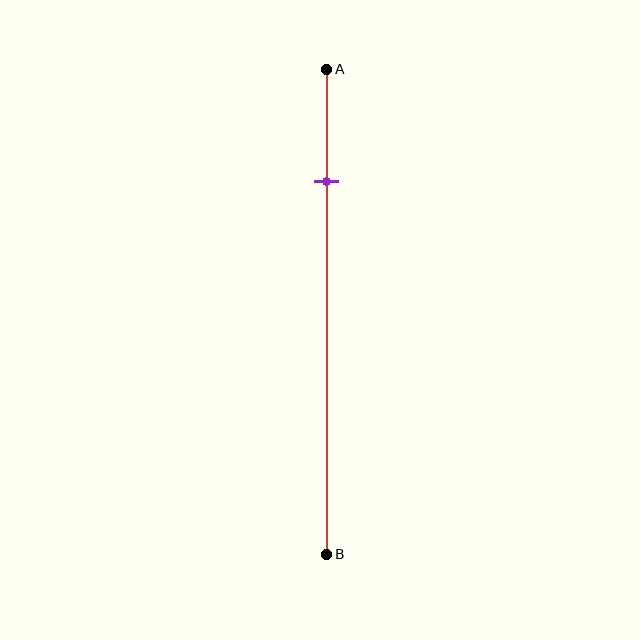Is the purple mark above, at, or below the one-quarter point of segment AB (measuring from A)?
The purple mark is approximately at the one-quarter point of segment AB.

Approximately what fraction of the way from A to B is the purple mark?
The purple mark is approximately 25% of the way from A to B.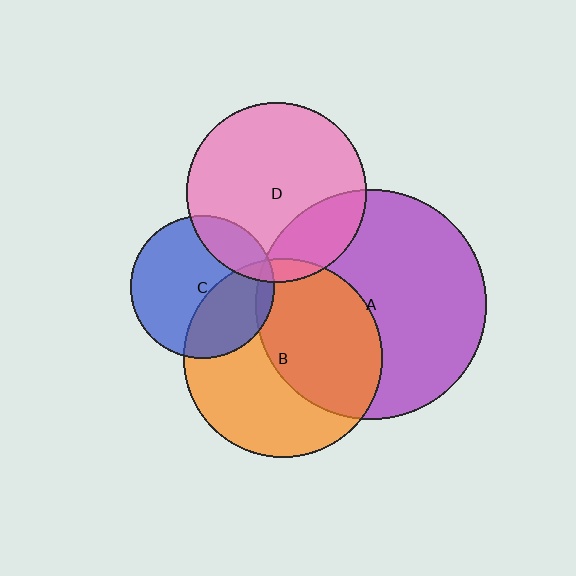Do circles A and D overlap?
Yes.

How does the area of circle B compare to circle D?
Approximately 1.2 times.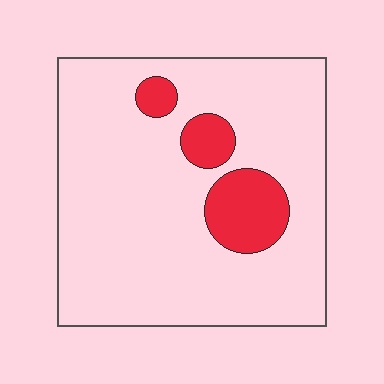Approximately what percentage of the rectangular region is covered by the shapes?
Approximately 15%.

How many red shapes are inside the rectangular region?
3.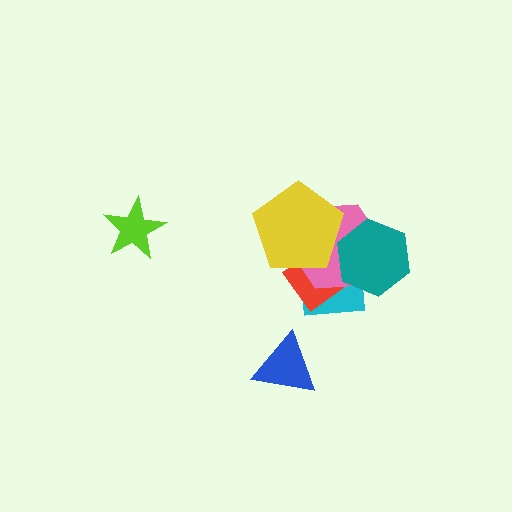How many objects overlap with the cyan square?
4 objects overlap with the cyan square.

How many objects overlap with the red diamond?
4 objects overlap with the red diamond.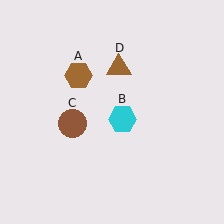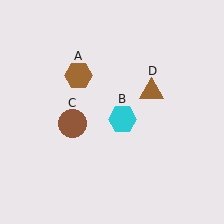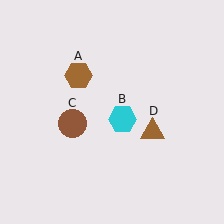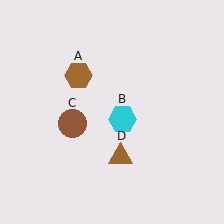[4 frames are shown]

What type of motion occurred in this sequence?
The brown triangle (object D) rotated clockwise around the center of the scene.